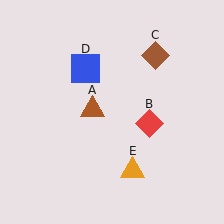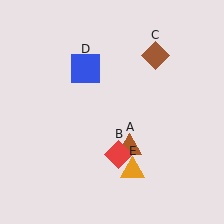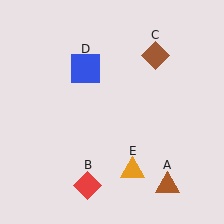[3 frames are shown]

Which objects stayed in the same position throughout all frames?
Brown diamond (object C) and blue square (object D) and orange triangle (object E) remained stationary.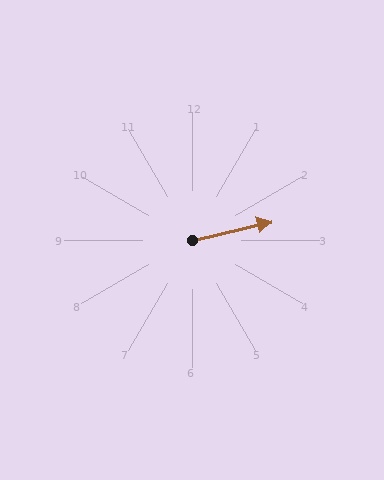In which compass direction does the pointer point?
East.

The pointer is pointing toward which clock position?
Roughly 3 o'clock.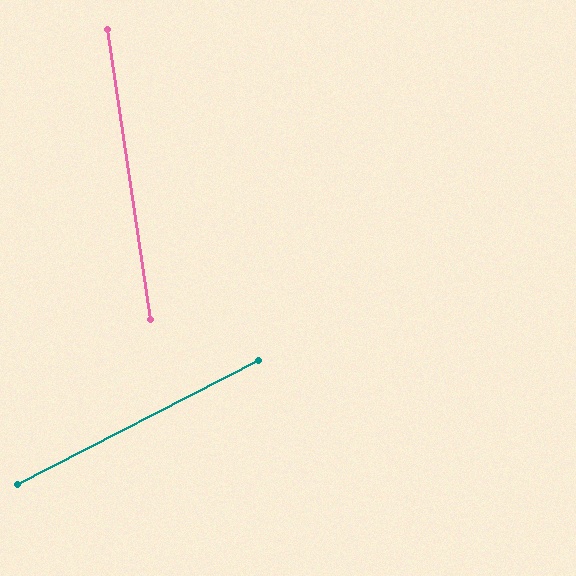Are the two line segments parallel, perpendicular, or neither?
Neither parallel nor perpendicular — they differ by about 71°.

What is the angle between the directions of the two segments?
Approximately 71 degrees.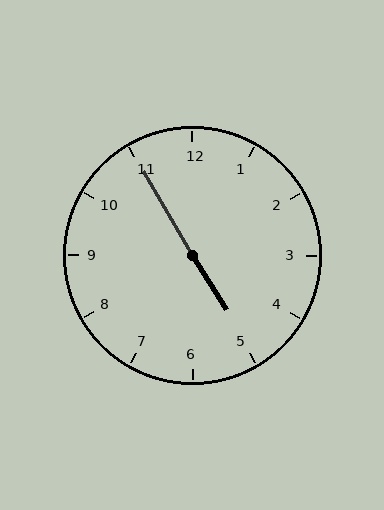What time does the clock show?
4:55.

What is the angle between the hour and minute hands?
Approximately 178 degrees.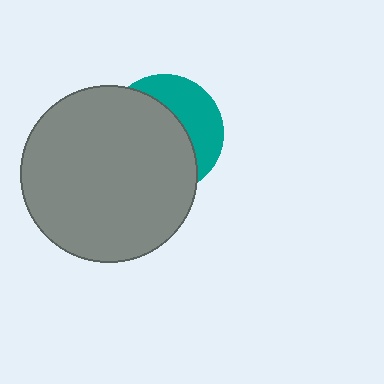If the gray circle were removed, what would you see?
You would see the complete teal circle.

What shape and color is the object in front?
The object in front is a gray circle.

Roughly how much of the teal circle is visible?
A small part of it is visible (roughly 36%).